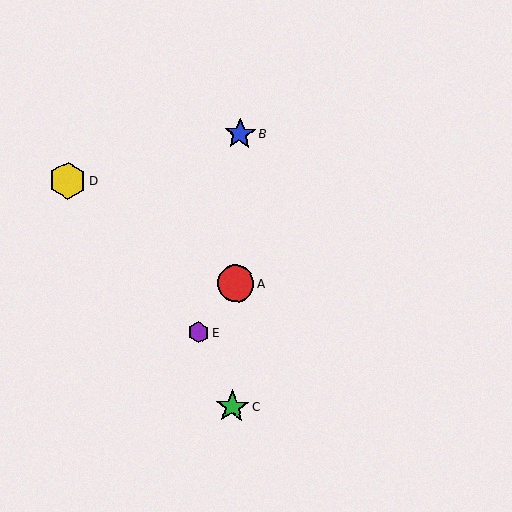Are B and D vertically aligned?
No, B is at x≈240 and D is at x≈67.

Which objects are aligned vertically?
Objects A, B, C are aligned vertically.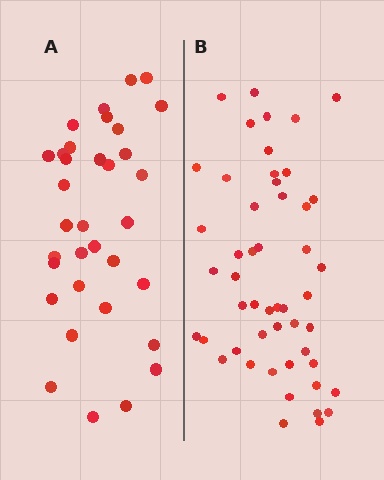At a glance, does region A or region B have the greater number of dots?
Region B (the right region) has more dots.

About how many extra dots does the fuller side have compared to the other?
Region B has approximately 15 more dots than region A.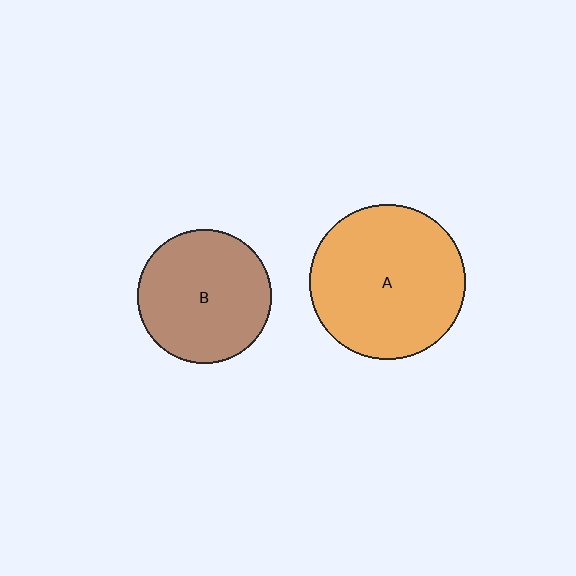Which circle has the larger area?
Circle A (orange).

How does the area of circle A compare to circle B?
Approximately 1.3 times.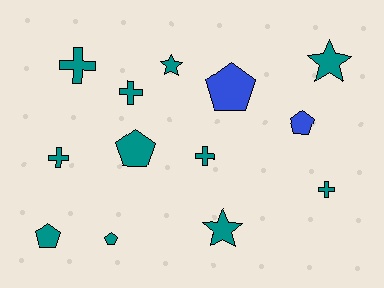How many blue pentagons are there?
There are 2 blue pentagons.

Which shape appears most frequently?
Cross, with 5 objects.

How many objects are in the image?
There are 13 objects.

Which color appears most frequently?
Teal, with 11 objects.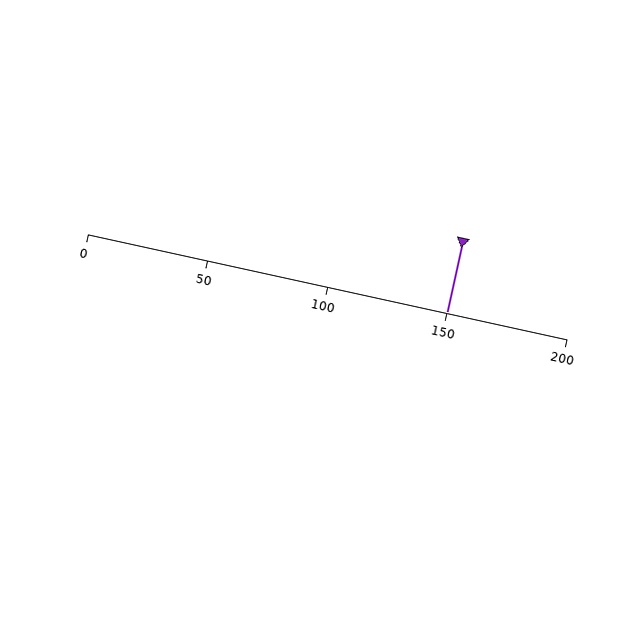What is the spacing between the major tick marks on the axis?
The major ticks are spaced 50 apart.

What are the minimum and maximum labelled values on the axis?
The axis runs from 0 to 200.